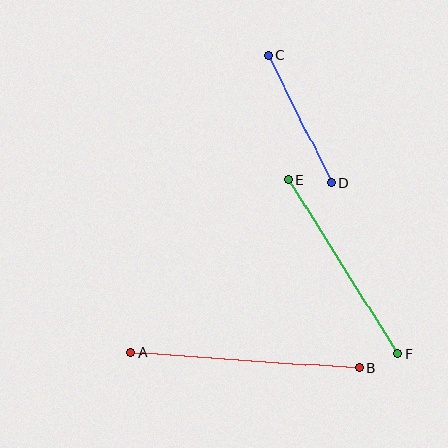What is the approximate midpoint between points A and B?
The midpoint is at approximately (245, 360) pixels.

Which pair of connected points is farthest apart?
Points A and B are farthest apart.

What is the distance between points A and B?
The distance is approximately 229 pixels.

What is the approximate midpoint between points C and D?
The midpoint is at approximately (300, 119) pixels.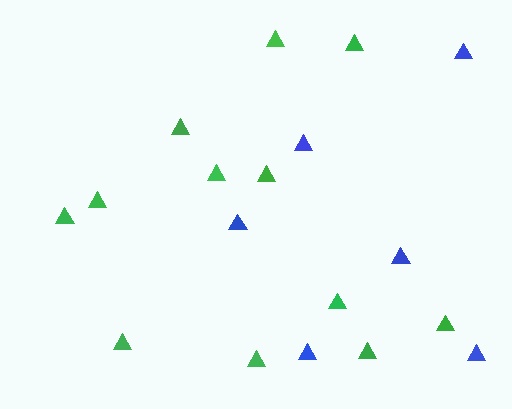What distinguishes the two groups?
There are 2 groups: one group of blue triangles (6) and one group of green triangles (12).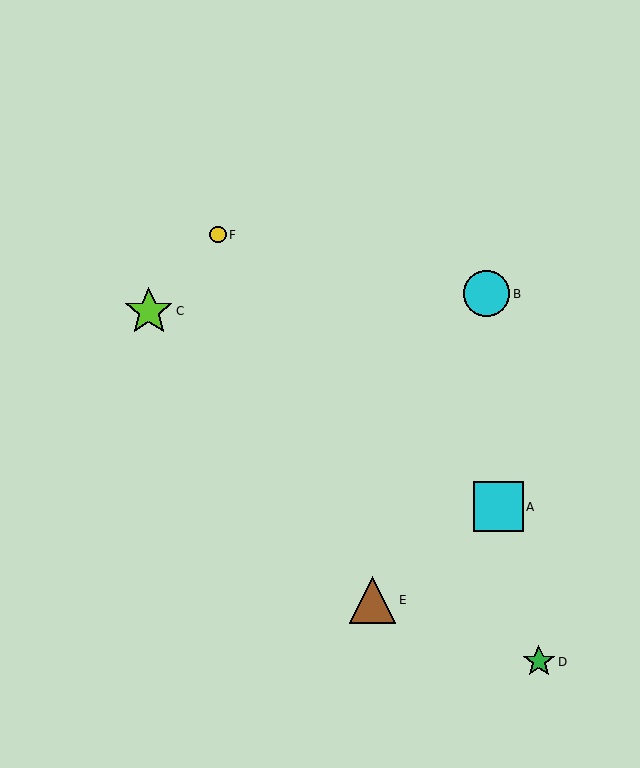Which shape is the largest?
The cyan square (labeled A) is the largest.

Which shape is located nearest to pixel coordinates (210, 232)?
The yellow circle (labeled F) at (218, 235) is nearest to that location.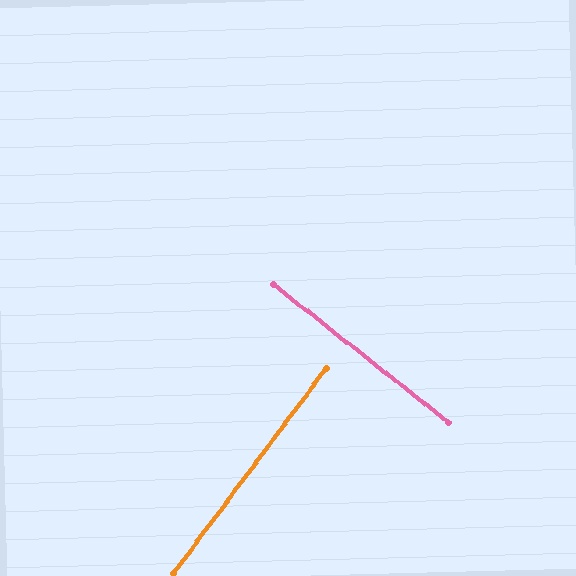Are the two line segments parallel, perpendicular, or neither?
Perpendicular — they meet at approximately 88°.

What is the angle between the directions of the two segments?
Approximately 88 degrees.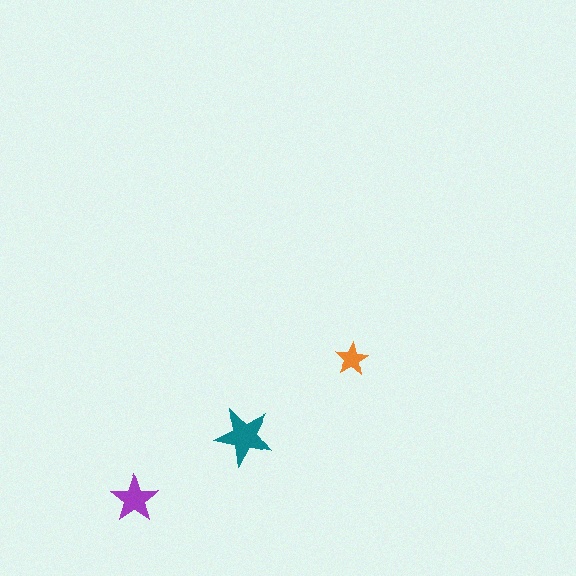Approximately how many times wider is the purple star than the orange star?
About 1.5 times wider.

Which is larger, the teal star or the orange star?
The teal one.